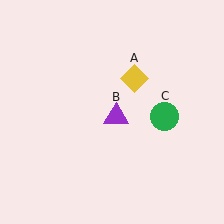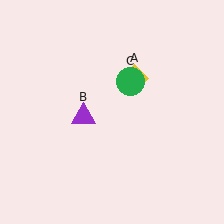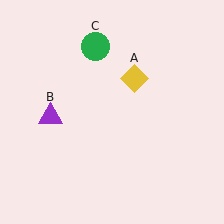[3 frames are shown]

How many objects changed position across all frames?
2 objects changed position: purple triangle (object B), green circle (object C).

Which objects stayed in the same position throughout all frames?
Yellow diamond (object A) remained stationary.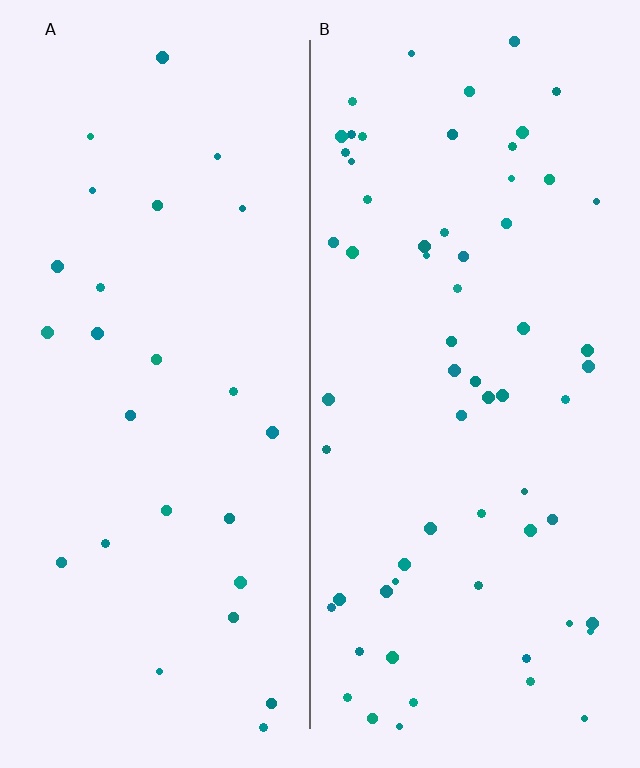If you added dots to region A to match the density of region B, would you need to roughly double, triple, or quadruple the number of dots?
Approximately double.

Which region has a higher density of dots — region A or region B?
B (the right).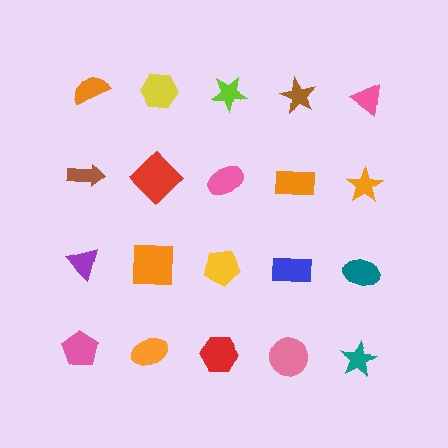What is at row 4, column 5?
A teal star.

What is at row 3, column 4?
A blue rectangle.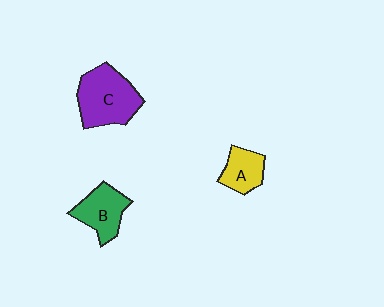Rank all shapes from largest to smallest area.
From largest to smallest: C (purple), B (green), A (yellow).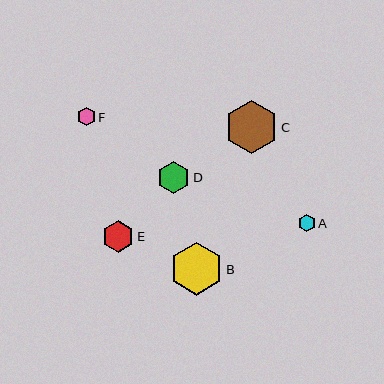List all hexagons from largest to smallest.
From largest to smallest: B, C, D, E, F, A.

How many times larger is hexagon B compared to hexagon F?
Hexagon B is approximately 2.9 times the size of hexagon F.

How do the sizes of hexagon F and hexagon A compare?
Hexagon F and hexagon A are approximately the same size.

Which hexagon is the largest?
Hexagon B is the largest with a size of approximately 53 pixels.